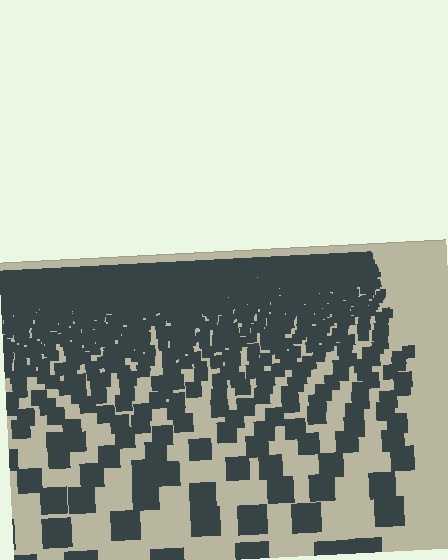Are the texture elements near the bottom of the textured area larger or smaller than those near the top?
Larger. Near the bottom, elements are closer to the viewer and appear at a bigger on-screen size.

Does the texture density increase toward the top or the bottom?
Density increases toward the top.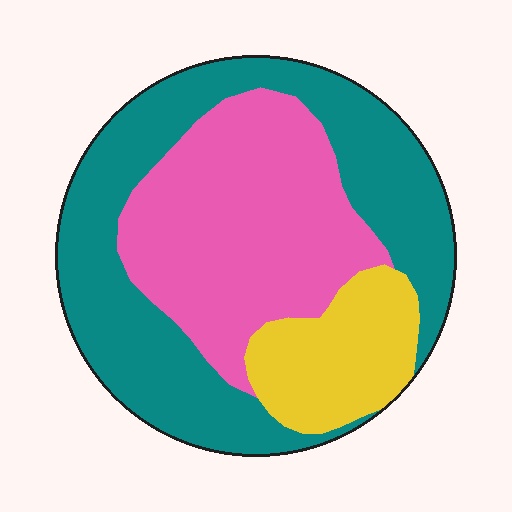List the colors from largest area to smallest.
From largest to smallest: teal, pink, yellow.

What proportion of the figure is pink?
Pink covers 37% of the figure.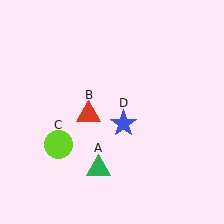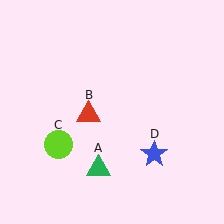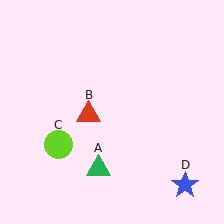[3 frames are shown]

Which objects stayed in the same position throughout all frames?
Green triangle (object A) and red triangle (object B) and lime circle (object C) remained stationary.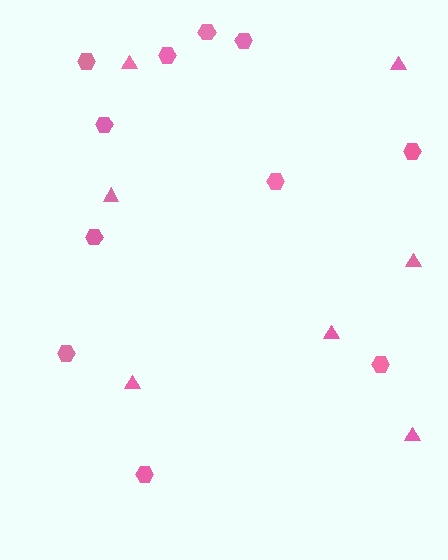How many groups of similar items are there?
There are 2 groups: one group of triangles (7) and one group of hexagons (11).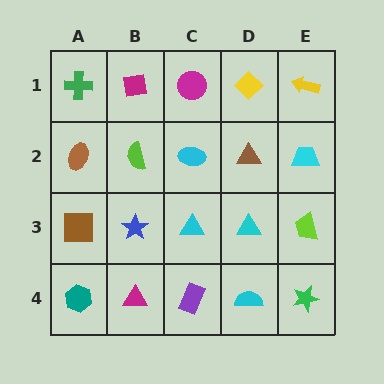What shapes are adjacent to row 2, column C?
A magenta circle (row 1, column C), a cyan triangle (row 3, column C), a lime semicircle (row 2, column B), a brown triangle (row 2, column D).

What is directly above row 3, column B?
A lime semicircle.